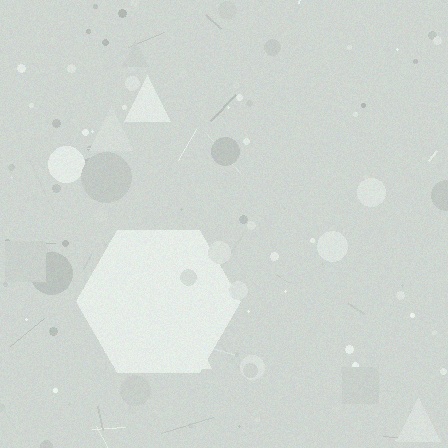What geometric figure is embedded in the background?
A hexagon is embedded in the background.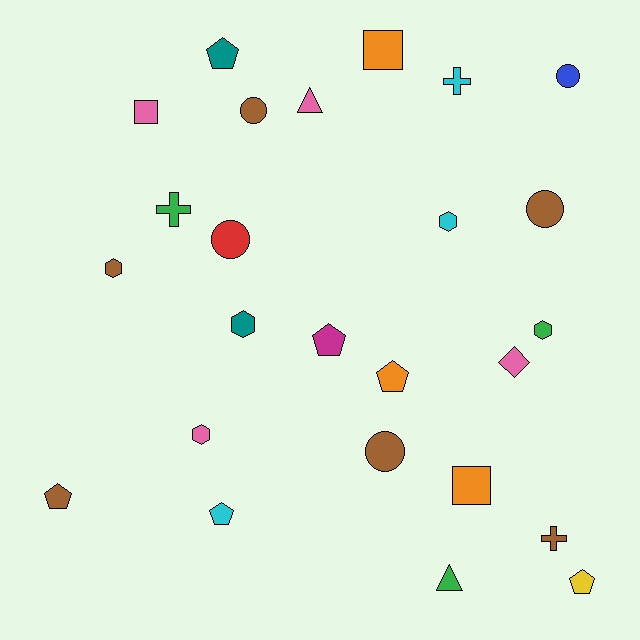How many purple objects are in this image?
There are no purple objects.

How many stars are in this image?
There are no stars.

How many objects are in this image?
There are 25 objects.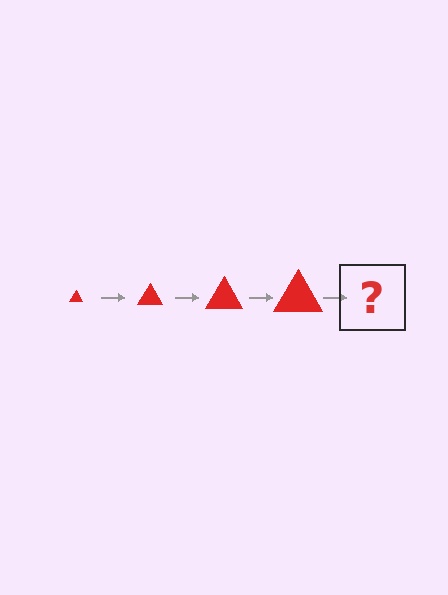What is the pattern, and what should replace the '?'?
The pattern is that the triangle gets progressively larger each step. The '?' should be a red triangle, larger than the previous one.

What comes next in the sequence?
The next element should be a red triangle, larger than the previous one.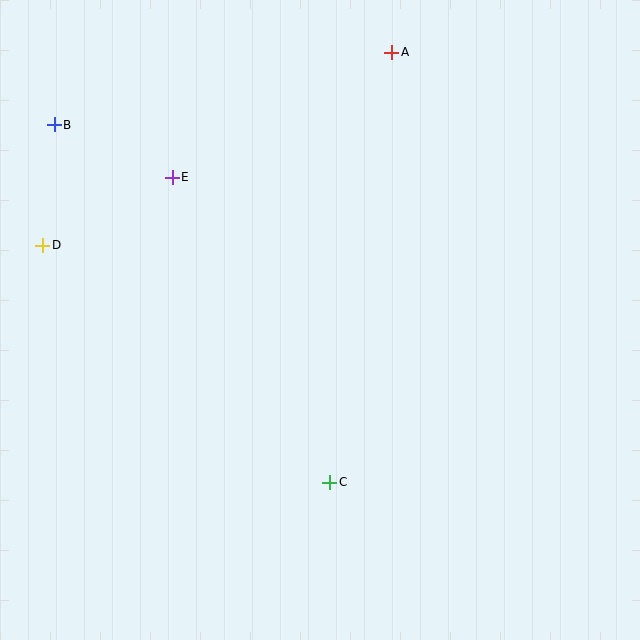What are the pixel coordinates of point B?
Point B is at (54, 125).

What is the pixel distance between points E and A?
The distance between E and A is 253 pixels.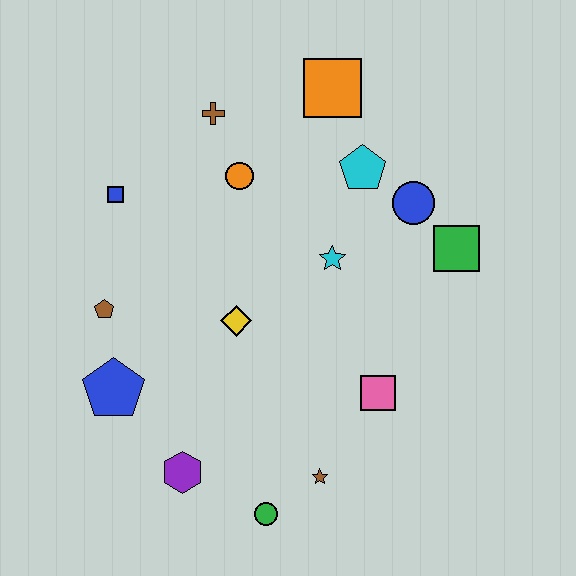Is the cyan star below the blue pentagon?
No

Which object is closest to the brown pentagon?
The blue pentagon is closest to the brown pentagon.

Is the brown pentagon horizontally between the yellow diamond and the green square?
No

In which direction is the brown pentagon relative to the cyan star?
The brown pentagon is to the left of the cyan star.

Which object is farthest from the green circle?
The orange square is farthest from the green circle.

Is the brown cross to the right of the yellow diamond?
No